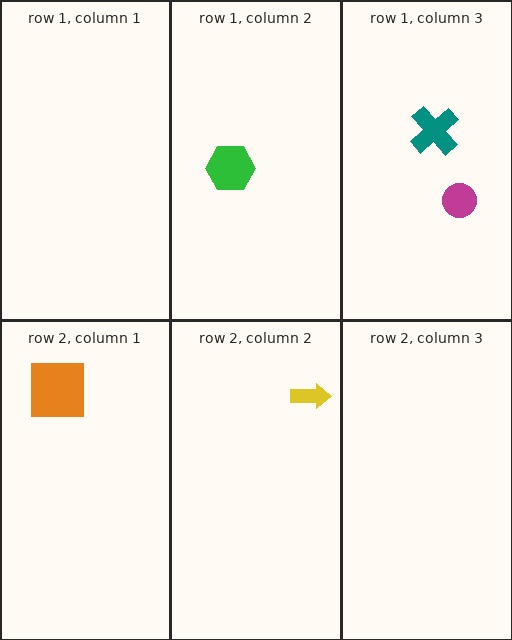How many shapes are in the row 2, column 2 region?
1.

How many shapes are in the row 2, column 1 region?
1.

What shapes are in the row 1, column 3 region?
The teal cross, the magenta circle.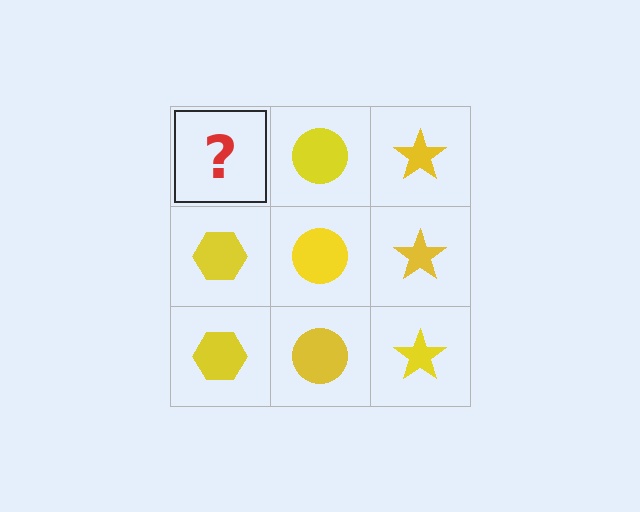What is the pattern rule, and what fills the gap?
The rule is that each column has a consistent shape. The gap should be filled with a yellow hexagon.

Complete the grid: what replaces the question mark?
The question mark should be replaced with a yellow hexagon.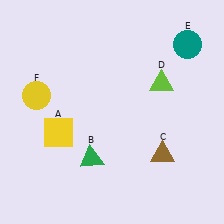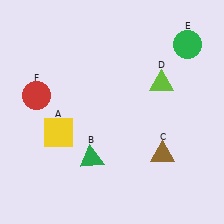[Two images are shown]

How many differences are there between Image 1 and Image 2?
There are 2 differences between the two images.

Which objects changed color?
E changed from teal to green. F changed from yellow to red.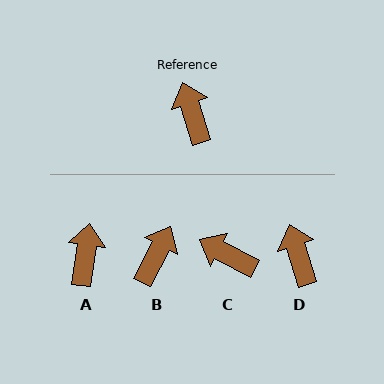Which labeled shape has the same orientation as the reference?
D.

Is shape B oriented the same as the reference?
No, it is off by about 44 degrees.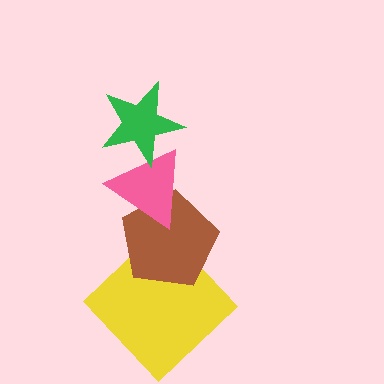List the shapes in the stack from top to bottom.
From top to bottom: the green star, the pink triangle, the brown pentagon, the yellow diamond.